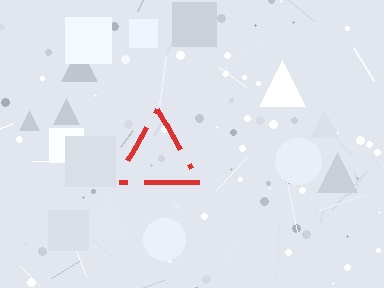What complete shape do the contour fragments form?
The contour fragments form a triangle.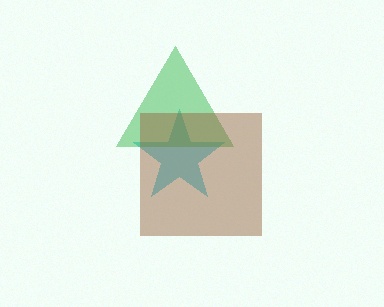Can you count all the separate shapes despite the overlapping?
Yes, there are 3 separate shapes.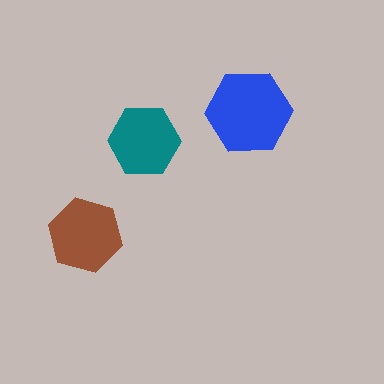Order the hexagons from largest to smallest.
the blue one, the brown one, the teal one.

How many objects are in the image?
There are 3 objects in the image.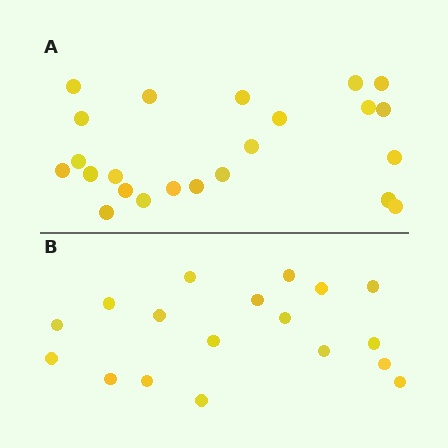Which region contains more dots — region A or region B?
Region A (the top region) has more dots.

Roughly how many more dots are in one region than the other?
Region A has about 5 more dots than region B.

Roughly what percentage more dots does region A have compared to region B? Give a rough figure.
About 30% more.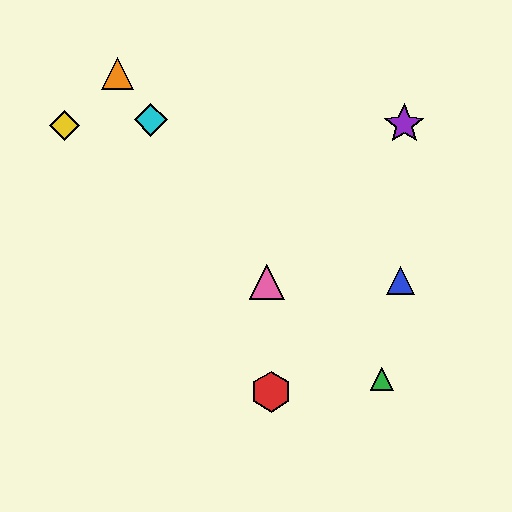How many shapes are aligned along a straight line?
3 shapes (the orange triangle, the cyan diamond, the pink triangle) are aligned along a straight line.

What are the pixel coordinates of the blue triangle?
The blue triangle is at (401, 280).